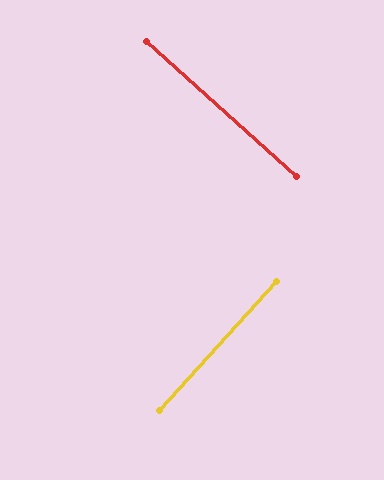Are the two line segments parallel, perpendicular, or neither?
Perpendicular — they meet at approximately 90°.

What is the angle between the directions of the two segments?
Approximately 90 degrees.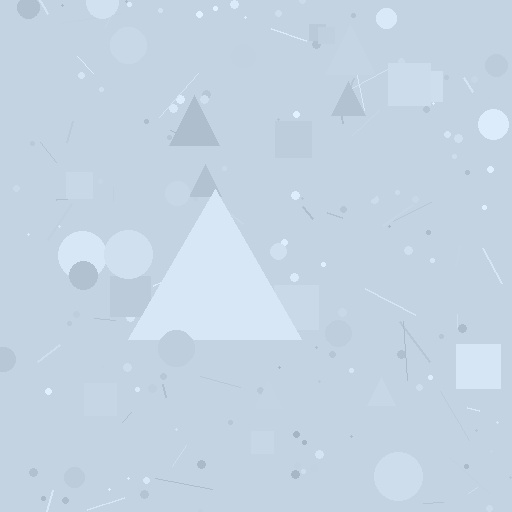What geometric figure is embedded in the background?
A triangle is embedded in the background.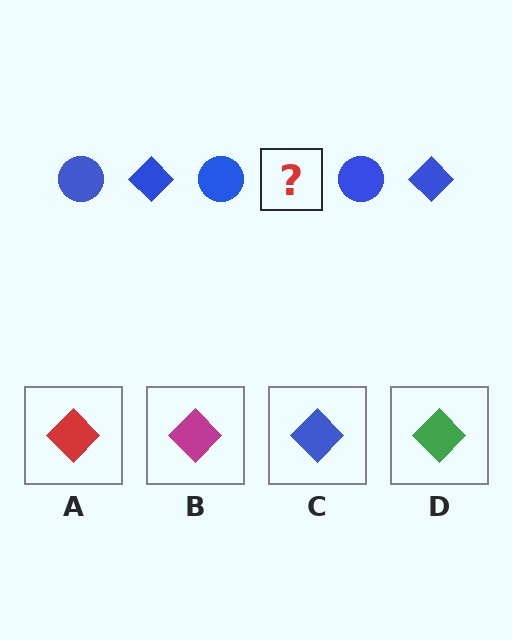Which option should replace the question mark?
Option C.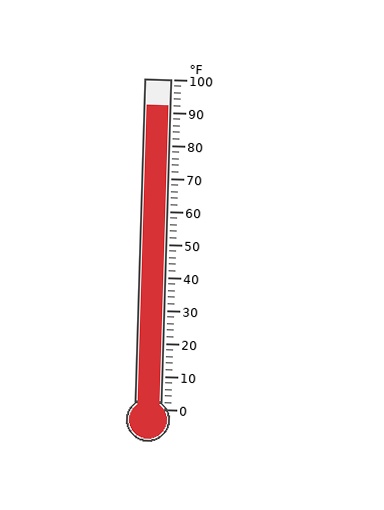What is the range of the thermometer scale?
The thermometer scale ranges from 0°F to 100°F.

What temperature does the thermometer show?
The thermometer shows approximately 92°F.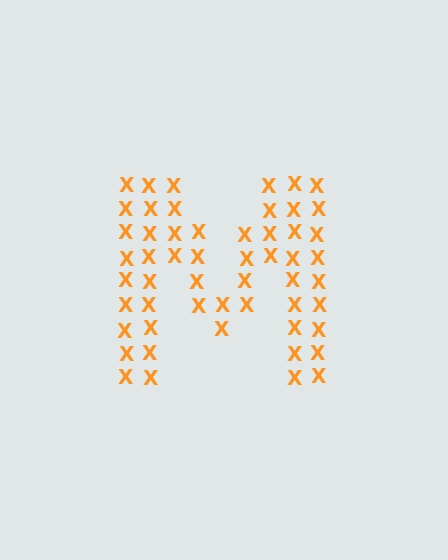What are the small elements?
The small elements are letter X's.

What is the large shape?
The large shape is the letter M.